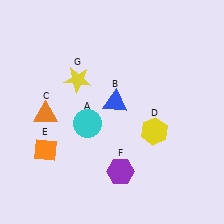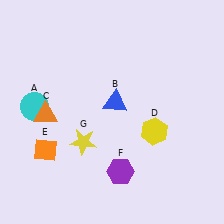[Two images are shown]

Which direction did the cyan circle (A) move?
The cyan circle (A) moved left.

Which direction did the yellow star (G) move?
The yellow star (G) moved down.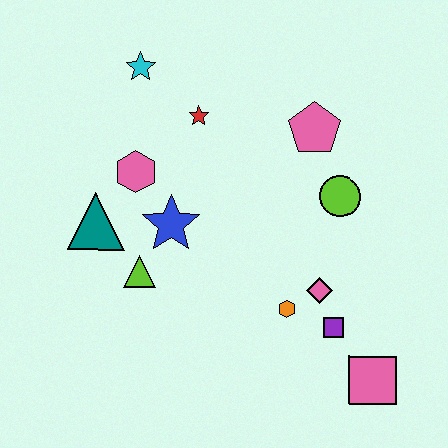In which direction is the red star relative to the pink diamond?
The red star is above the pink diamond.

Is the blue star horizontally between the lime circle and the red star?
No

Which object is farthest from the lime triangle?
The pink square is farthest from the lime triangle.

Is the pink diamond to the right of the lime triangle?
Yes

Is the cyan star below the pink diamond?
No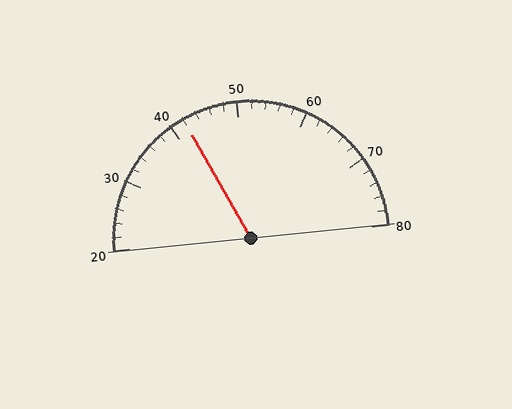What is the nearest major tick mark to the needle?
The nearest major tick mark is 40.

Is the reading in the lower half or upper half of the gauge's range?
The reading is in the lower half of the range (20 to 80).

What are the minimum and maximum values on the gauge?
The gauge ranges from 20 to 80.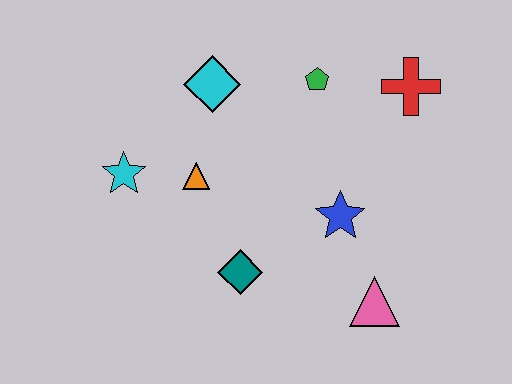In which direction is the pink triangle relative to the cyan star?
The pink triangle is to the right of the cyan star.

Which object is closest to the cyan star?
The orange triangle is closest to the cyan star.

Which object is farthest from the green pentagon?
The pink triangle is farthest from the green pentagon.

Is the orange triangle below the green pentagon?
Yes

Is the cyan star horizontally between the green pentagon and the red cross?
No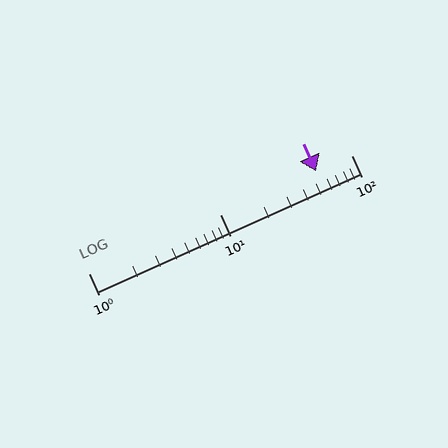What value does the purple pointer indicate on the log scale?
The pointer indicates approximately 54.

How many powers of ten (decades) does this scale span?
The scale spans 2 decades, from 1 to 100.